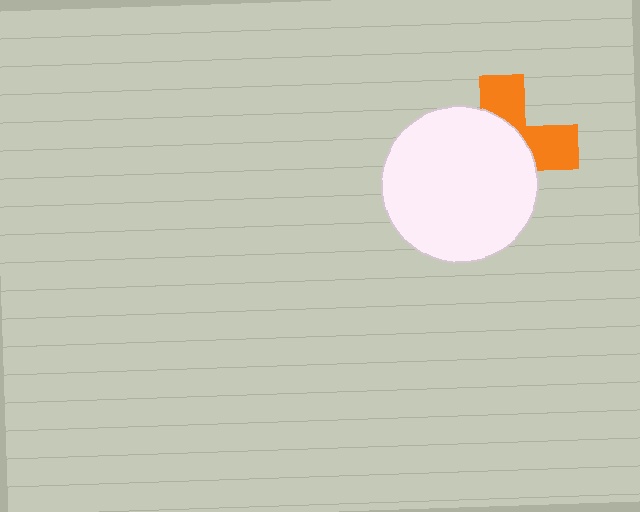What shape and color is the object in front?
The object in front is a white circle.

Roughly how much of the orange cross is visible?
A small part of it is visible (roughly 37%).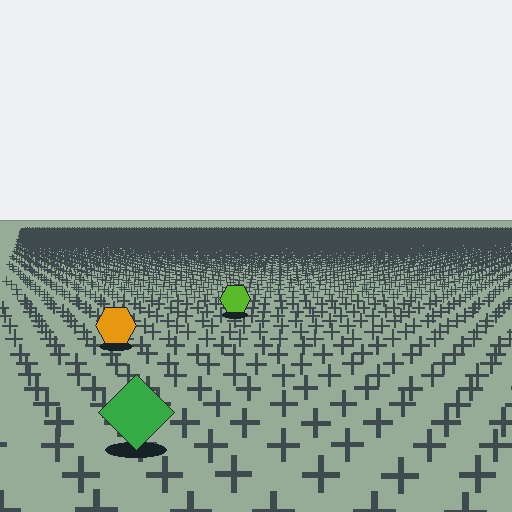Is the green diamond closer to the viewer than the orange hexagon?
Yes. The green diamond is closer — you can tell from the texture gradient: the ground texture is coarser near it.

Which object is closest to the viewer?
The green diamond is closest. The texture marks near it are larger and more spread out.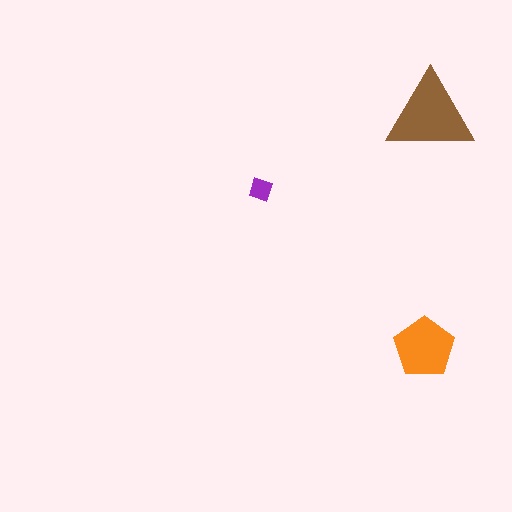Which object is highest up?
The brown triangle is topmost.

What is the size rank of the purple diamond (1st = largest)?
3rd.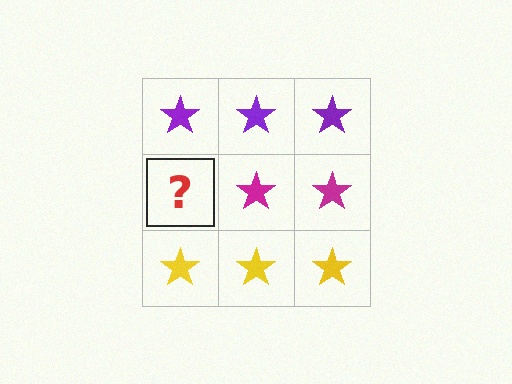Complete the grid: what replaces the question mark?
The question mark should be replaced with a magenta star.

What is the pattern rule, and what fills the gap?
The rule is that each row has a consistent color. The gap should be filled with a magenta star.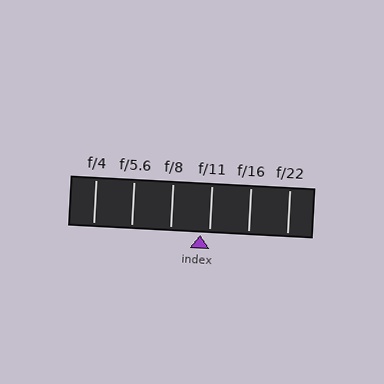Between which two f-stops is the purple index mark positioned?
The index mark is between f/8 and f/11.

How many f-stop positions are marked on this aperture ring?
There are 6 f-stop positions marked.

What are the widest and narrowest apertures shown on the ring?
The widest aperture shown is f/4 and the narrowest is f/22.